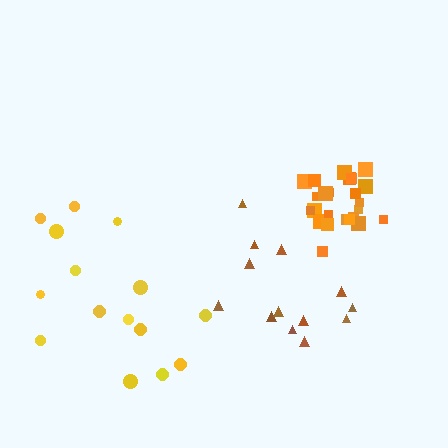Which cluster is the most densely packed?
Orange.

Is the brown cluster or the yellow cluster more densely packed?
Brown.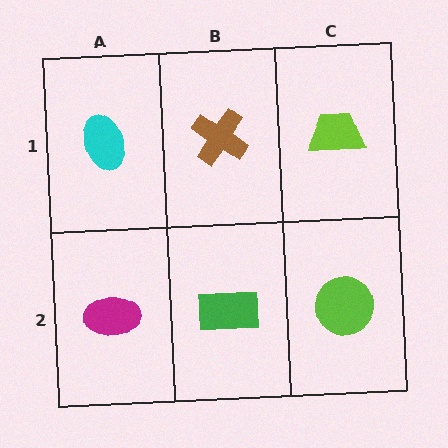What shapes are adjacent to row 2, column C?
A lime trapezoid (row 1, column C), a green rectangle (row 2, column B).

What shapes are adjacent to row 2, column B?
A brown cross (row 1, column B), a magenta ellipse (row 2, column A), a lime circle (row 2, column C).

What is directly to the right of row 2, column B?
A lime circle.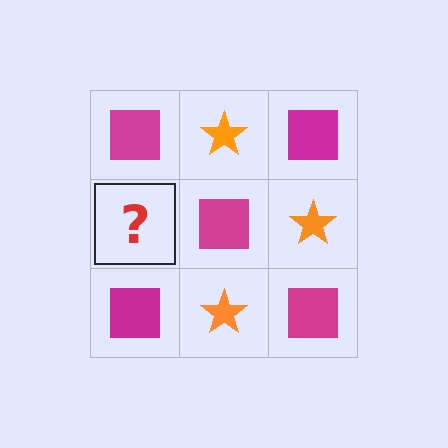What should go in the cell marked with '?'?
The missing cell should contain an orange star.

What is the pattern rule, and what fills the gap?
The rule is that it alternates magenta square and orange star in a checkerboard pattern. The gap should be filled with an orange star.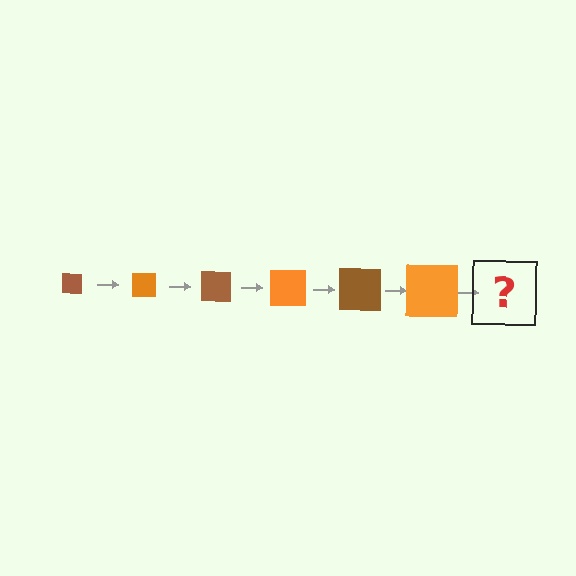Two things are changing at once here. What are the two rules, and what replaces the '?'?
The two rules are that the square grows larger each step and the color cycles through brown and orange. The '?' should be a brown square, larger than the previous one.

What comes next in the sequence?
The next element should be a brown square, larger than the previous one.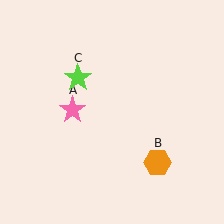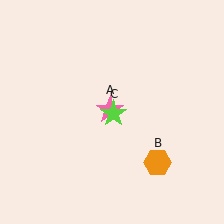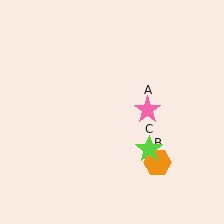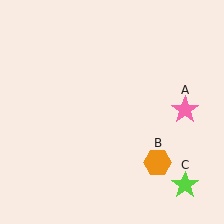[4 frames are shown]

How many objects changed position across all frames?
2 objects changed position: pink star (object A), lime star (object C).